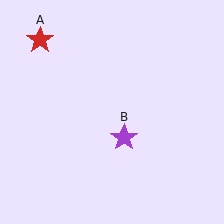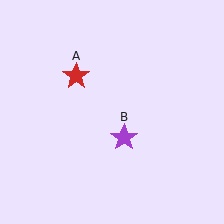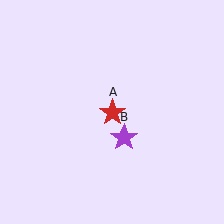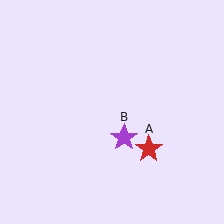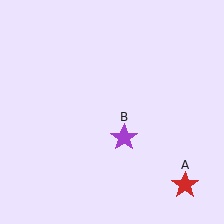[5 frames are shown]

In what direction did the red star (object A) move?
The red star (object A) moved down and to the right.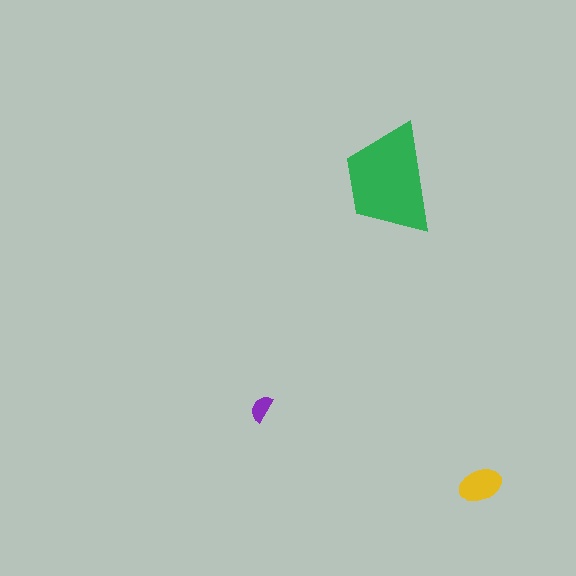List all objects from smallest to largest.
The purple semicircle, the yellow ellipse, the green trapezoid.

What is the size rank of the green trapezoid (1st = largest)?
1st.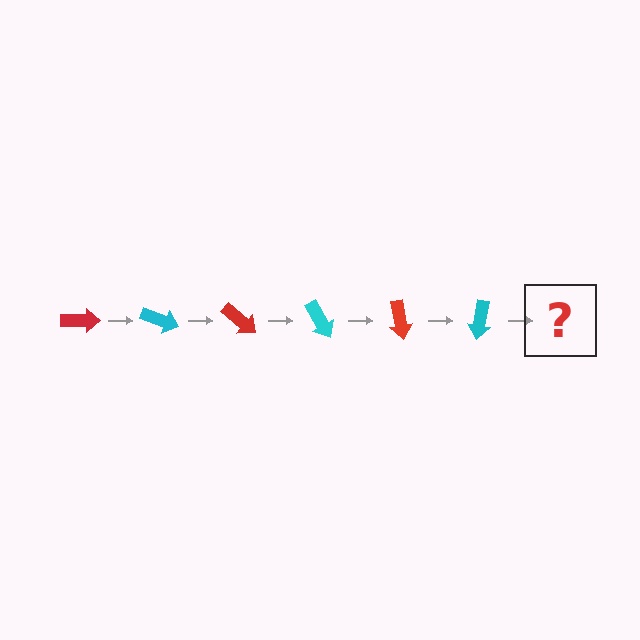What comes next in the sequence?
The next element should be a red arrow, rotated 120 degrees from the start.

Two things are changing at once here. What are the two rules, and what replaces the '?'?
The two rules are that it rotates 20 degrees each step and the color cycles through red and cyan. The '?' should be a red arrow, rotated 120 degrees from the start.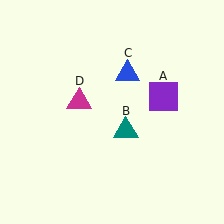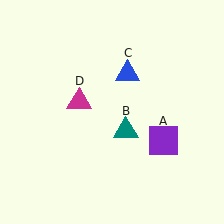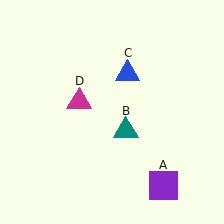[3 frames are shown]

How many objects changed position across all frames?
1 object changed position: purple square (object A).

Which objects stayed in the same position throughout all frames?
Teal triangle (object B) and blue triangle (object C) and magenta triangle (object D) remained stationary.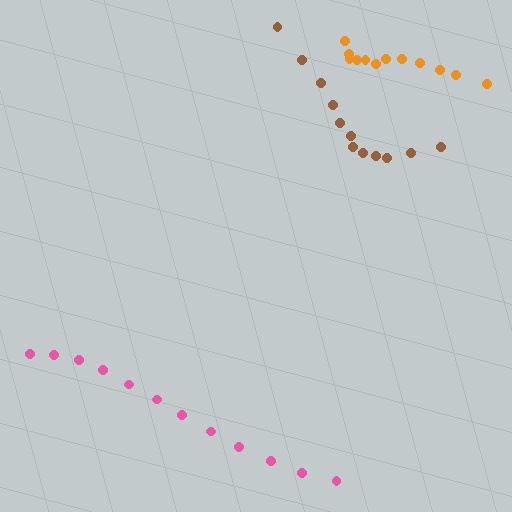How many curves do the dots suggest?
There are 3 distinct paths.